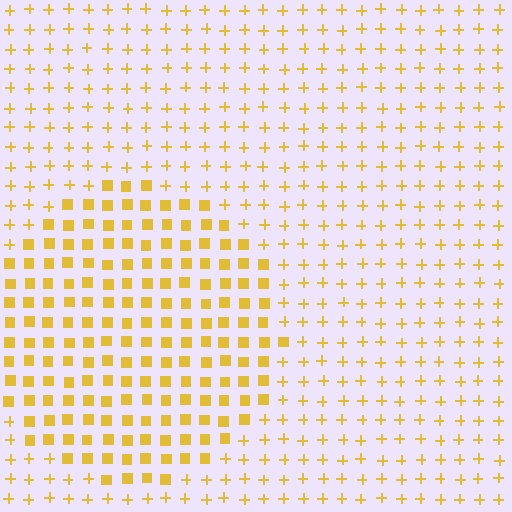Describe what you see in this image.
The image is filled with small yellow elements arranged in a uniform grid. A circle-shaped region contains squares, while the surrounding area contains plus signs. The boundary is defined purely by the change in element shape.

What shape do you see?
I see a circle.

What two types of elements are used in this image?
The image uses squares inside the circle region and plus signs outside it.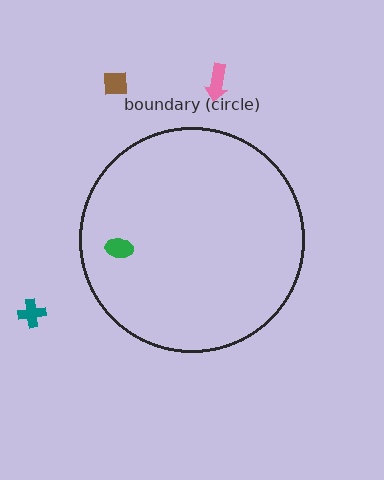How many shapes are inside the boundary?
1 inside, 3 outside.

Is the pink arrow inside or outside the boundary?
Outside.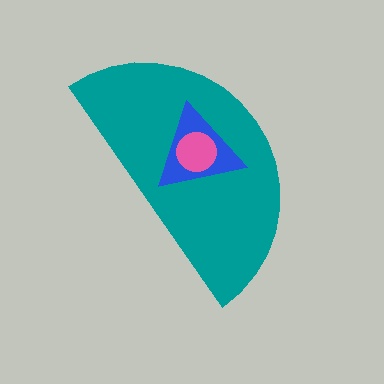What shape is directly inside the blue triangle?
The pink circle.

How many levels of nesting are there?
3.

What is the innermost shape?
The pink circle.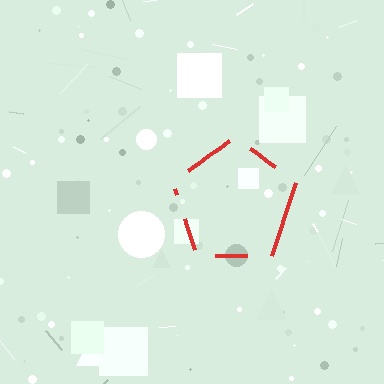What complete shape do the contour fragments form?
The contour fragments form a pentagon.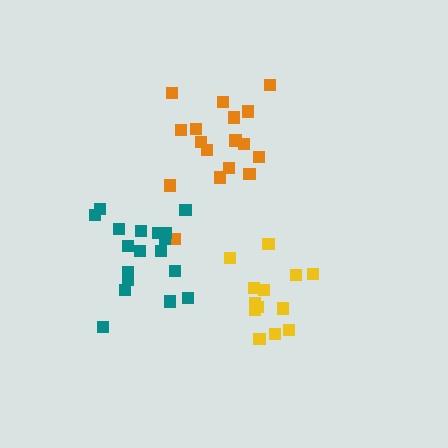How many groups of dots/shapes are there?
There are 3 groups.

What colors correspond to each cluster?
The clusters are colored: yellow, orange, teal.